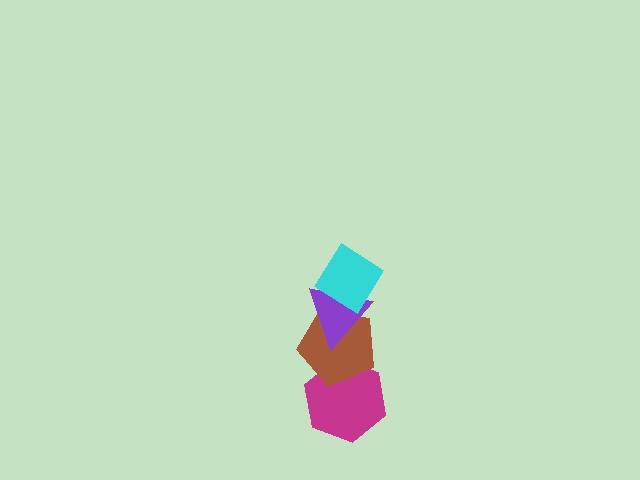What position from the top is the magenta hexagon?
The magenta hexagon is 4th from the top.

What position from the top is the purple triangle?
The purple triangle is 2nd from the top.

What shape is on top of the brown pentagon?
The purple triangle is on top of the brown pentagon.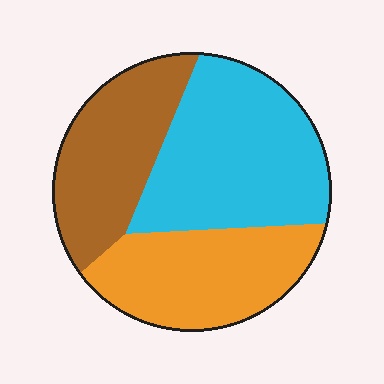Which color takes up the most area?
Cyan, at roughly 40%.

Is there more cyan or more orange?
Cyan.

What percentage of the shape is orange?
Orange covers roughly 30% of the shape.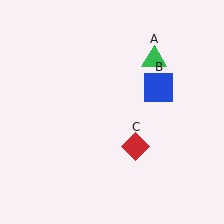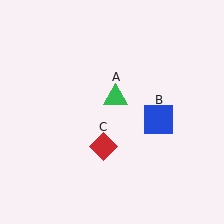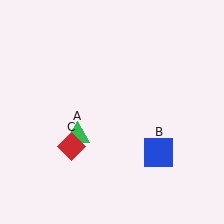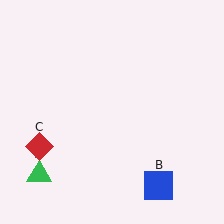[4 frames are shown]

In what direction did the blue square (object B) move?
The blue square (object B) moved down.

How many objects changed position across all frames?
3 objects changed position: green triangle (object A), blue square (object B), red diamond (object C).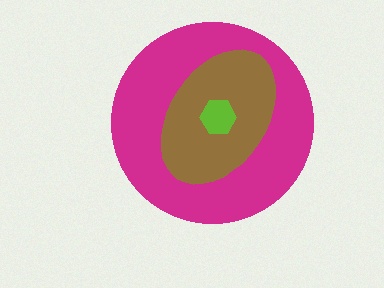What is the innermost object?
The lime hexagon.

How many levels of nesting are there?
3.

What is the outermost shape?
The magenta circle.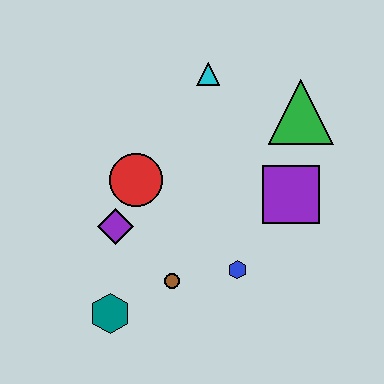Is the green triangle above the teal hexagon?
Yes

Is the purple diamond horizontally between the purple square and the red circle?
No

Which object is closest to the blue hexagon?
The brown circle is closest to the blue hexagon.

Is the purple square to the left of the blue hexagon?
No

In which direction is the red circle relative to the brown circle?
The red circle is above the brown circle.